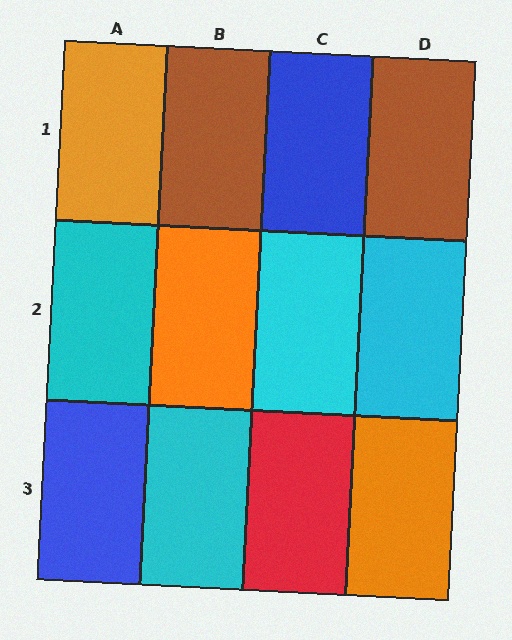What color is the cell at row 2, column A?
Cyan.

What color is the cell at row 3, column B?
Cyan.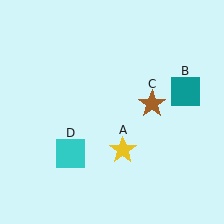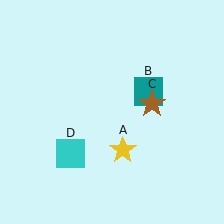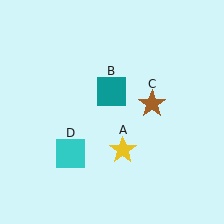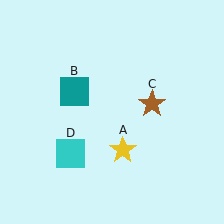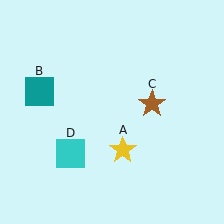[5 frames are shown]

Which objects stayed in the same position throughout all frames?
Yellow star (object A) and brown star (object C) and cyan square (object D) remained stationary.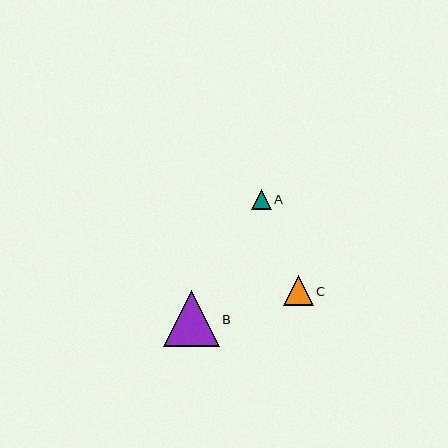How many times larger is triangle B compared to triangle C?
Triangle B is approximately 1.9 times the size of triangle C.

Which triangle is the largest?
Triangle B is the largest with a size of approximately 56 pixels.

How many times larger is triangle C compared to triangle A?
Triangle C is approximately 1.5 times the size of triangle A.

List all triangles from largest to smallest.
From largest to smallest: B, C, A.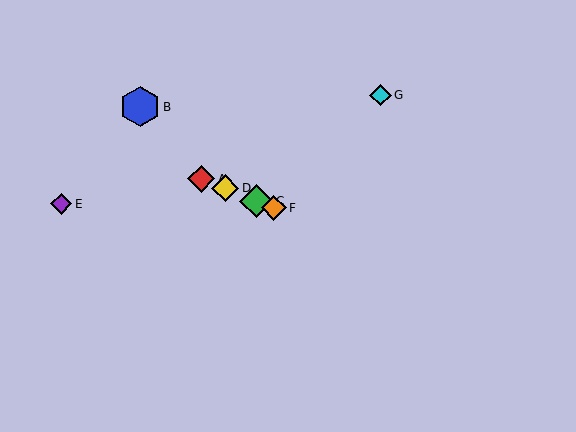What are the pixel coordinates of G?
Object G is at (380, 95).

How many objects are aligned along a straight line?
4 objects (A, C, D, F) are aligned along a straight line.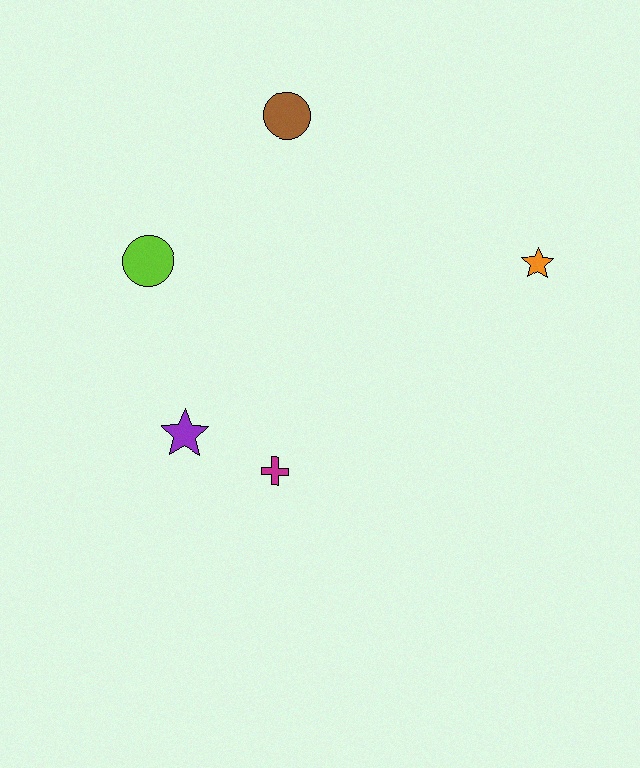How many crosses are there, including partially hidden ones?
There is 1 cross.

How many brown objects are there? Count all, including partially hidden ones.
There is 1 brown object.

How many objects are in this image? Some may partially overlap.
There are 5 objects.